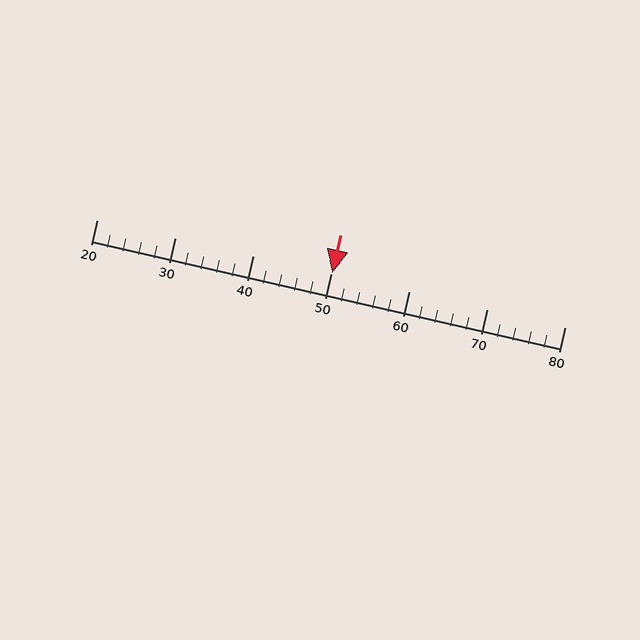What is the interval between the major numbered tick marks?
The major tick marks are spaced 10 units apart.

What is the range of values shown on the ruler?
The ruler shows values from 20 to 80.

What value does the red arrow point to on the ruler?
The red arrow points to approximately 50.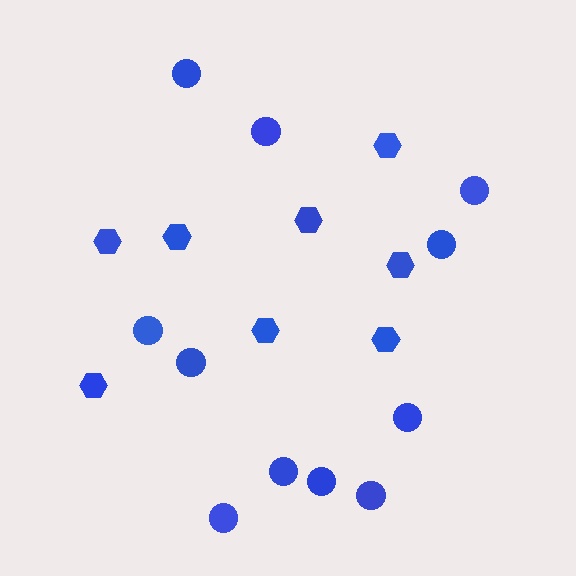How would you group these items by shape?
There are 2 groups: one group of circles (11) and one group of hexagons (8).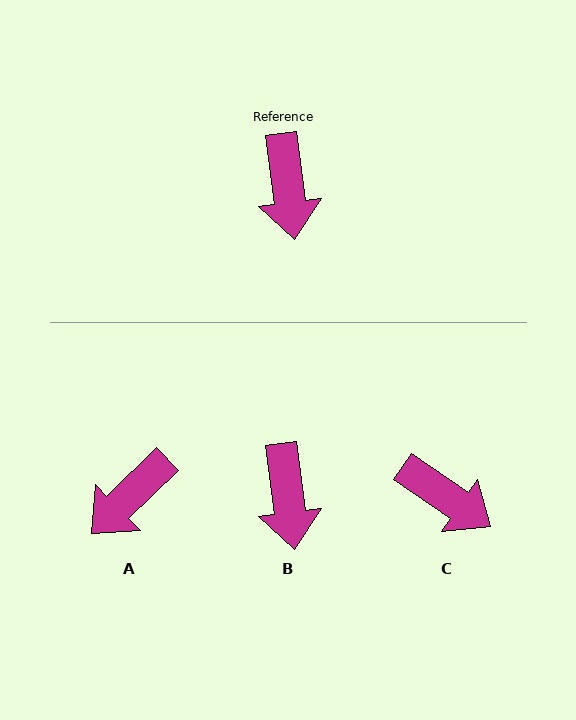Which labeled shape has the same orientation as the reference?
B.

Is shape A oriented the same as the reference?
No, it is off by about 53 degrees.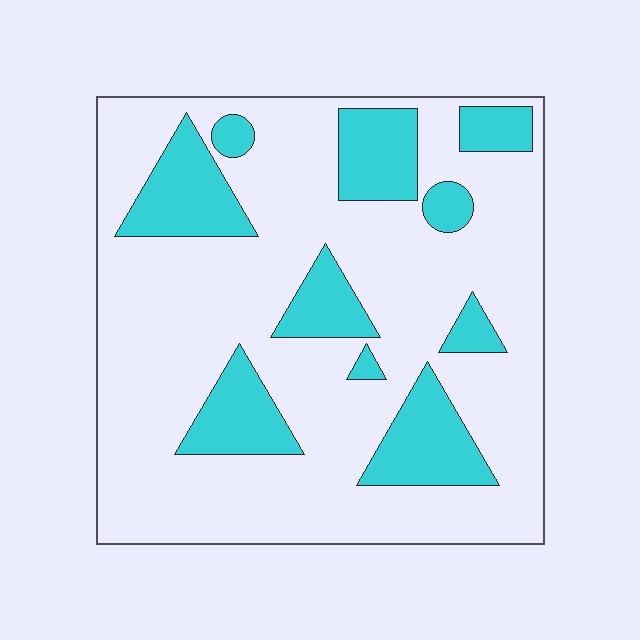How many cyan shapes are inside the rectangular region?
10.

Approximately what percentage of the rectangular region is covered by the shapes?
Approximately 25%.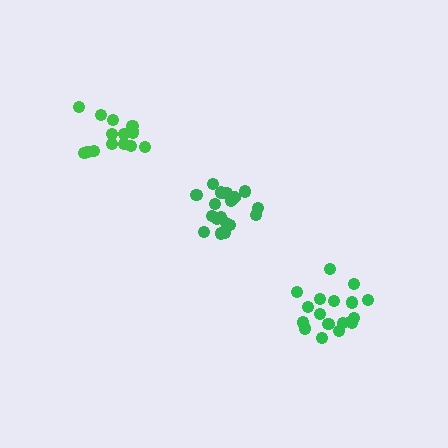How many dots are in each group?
Group 1: 19 dots, Group 2: 18 dots, Group 3: 16 dots (53 total).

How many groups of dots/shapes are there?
There are 3 groups.